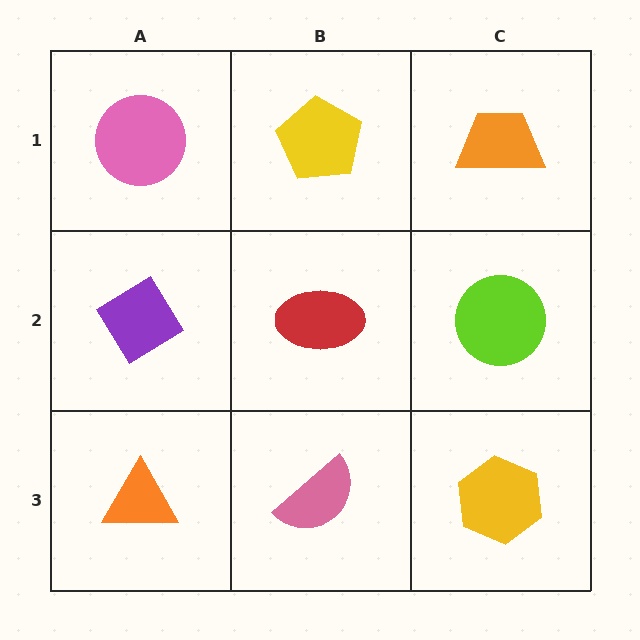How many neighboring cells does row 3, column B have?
3.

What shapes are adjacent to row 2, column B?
A yellow pentagon (row 1, column B), a pink semicircle (row 3, column B), a purple diamond (row 2, column A), a lime circle (row 2, column C).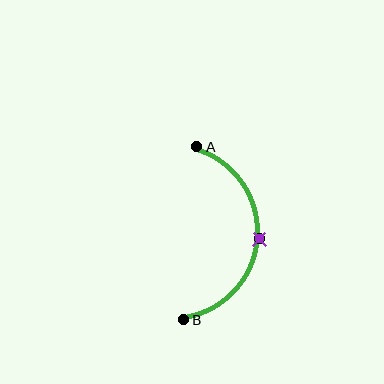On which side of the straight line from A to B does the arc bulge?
The arc bulges to the right of the straight line connecting A and B.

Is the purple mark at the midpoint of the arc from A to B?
Yes. The purple mark lies on the arc at equal arc-length from both A and B — it is the arc midpoint.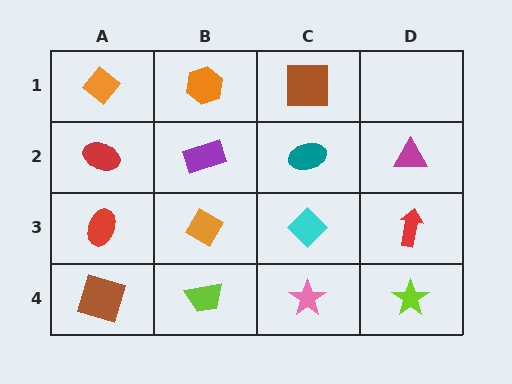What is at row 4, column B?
A lime trapezoid.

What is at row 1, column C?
A brown square.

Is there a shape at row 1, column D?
No, that cell is empty.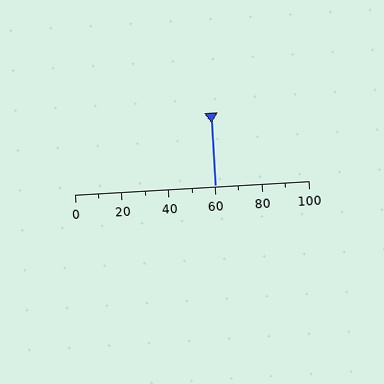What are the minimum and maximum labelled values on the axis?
The axis runs from 0 to 100.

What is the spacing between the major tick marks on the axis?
The major ticks are spaced 20 apart.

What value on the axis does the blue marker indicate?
The marker indicates approximately 60.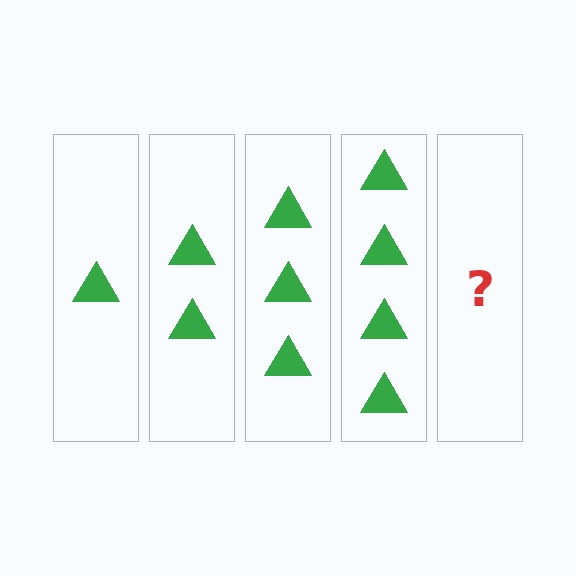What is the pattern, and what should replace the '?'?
The pattern is that each step adds one more triangle. The '?' should be 5 triangles.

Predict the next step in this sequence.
The next step is 5 triangles.